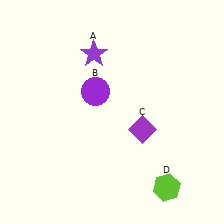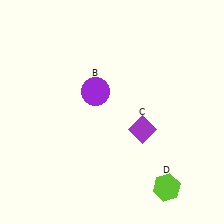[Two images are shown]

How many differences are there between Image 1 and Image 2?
There is 1 difference between the two images.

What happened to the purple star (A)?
The purple star (A) was removed in Image 2. It was in the top-left area of Image 1.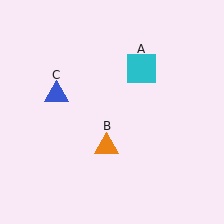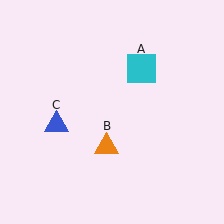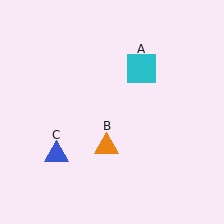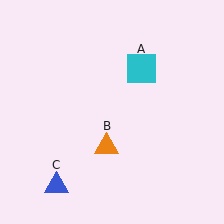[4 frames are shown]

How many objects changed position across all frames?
1 object changed position: blue triangle (object C).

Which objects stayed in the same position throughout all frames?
Cyan square (object A) and orange triangle (object B) remained stationary.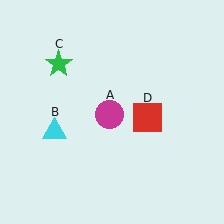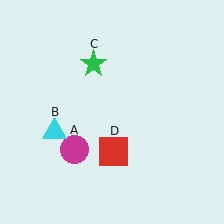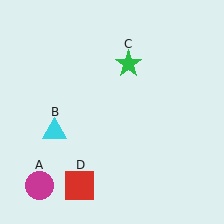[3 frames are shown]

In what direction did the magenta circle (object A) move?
The magenta circle (object A) moved down and to the left.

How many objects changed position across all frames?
3 objects changed position: magenta circle (object A), green star (object C), red square (object D).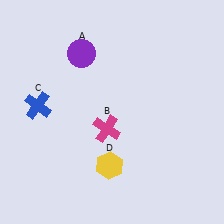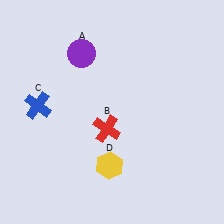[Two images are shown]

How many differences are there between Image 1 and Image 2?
There is 1 difference between the two images.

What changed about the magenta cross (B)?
In Image 1, B is magenta. In Image 2, it changed to red.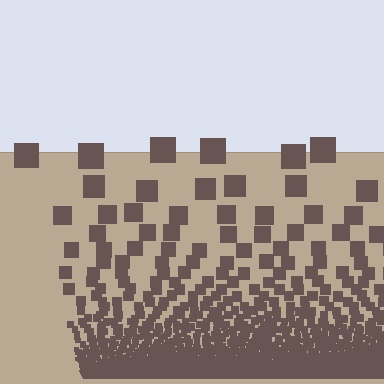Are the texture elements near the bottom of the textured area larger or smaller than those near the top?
Smaller. The gradient is inverted — elements near the bottom are smaller and denser.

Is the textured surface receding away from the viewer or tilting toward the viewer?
The surface appears to tilt toward the viewer. Texture elements get larger and sparser toward the top.